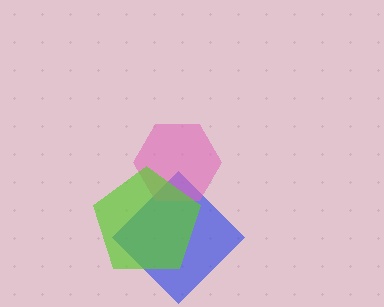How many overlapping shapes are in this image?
There are 3 overlapping shapes in the image.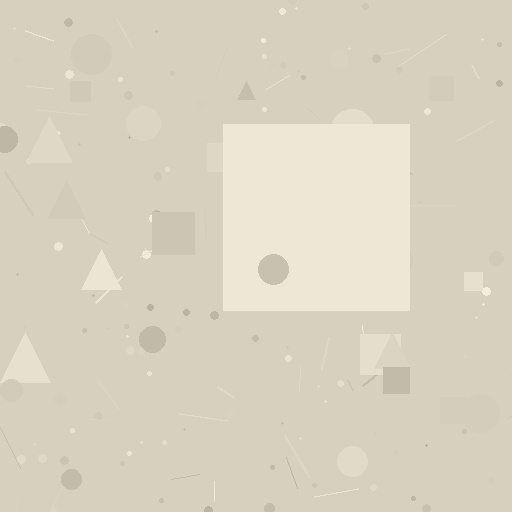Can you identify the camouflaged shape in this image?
The camouflaged shape is a square.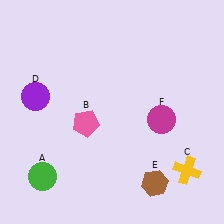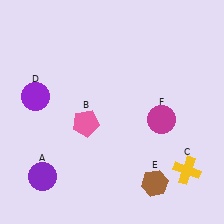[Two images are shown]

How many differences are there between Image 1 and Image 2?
There is 1 difference between the two images.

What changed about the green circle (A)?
In Image 1, A is green. In Image 2, it changed to purple.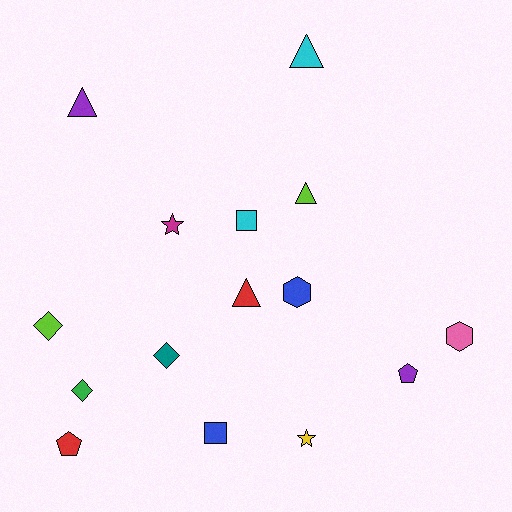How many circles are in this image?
There are no circles.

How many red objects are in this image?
There are 2 red objects.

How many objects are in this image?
There are 15 objects.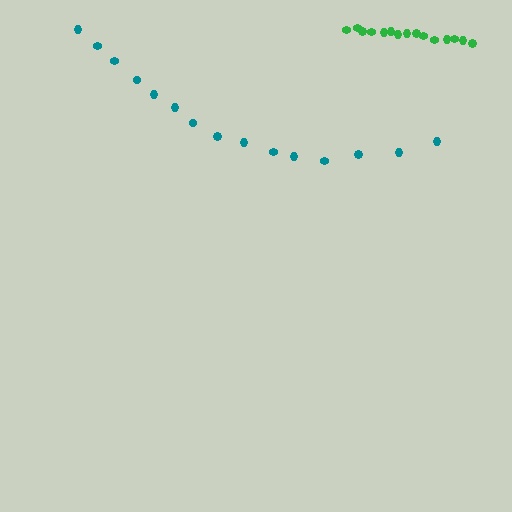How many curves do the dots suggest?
There are 2 distinct paths.